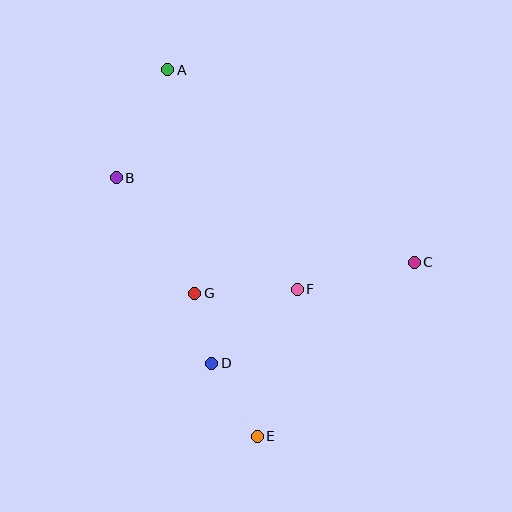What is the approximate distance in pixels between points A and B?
The distance between A and B is approximately 120 pixels.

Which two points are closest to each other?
Points D and G are closest to each other.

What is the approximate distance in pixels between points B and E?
The distance between B and E is approximately 295 pixels.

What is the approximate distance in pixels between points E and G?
The distance between E and G is approximately 156 pixels.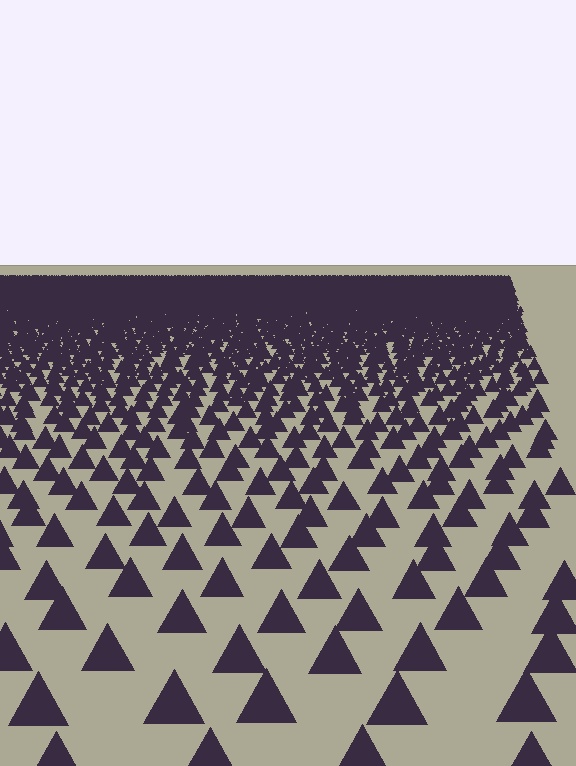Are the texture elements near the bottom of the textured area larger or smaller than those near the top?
Larger. Near the bottom, elements are closer to the viewer and appear at a bigger on-screen size.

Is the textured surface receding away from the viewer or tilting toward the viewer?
The surface is receding away from the viewer. Texture elements get smaller and denser toward the top.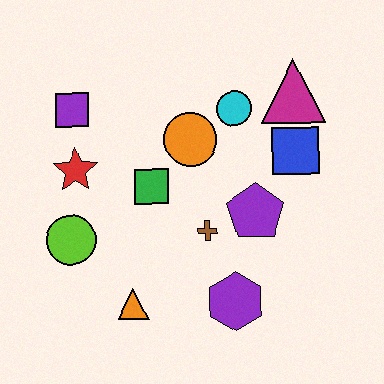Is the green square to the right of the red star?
Yes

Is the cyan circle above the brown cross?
Yes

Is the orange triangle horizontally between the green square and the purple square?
Yes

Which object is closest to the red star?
The purple square is closest to the red star.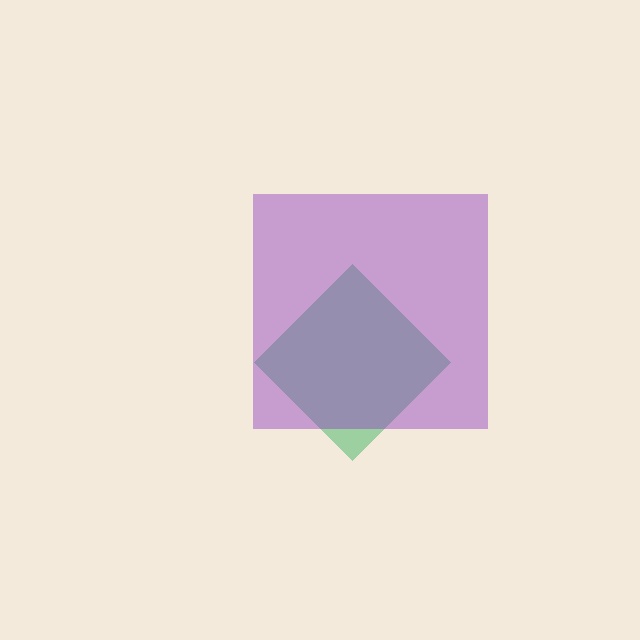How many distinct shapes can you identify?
There are 2 distinct shapes: a green diamond, a purple square.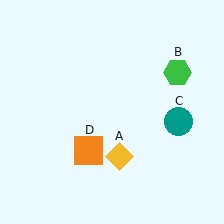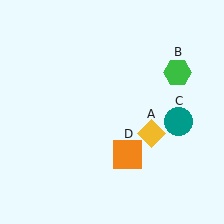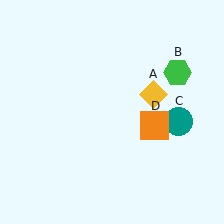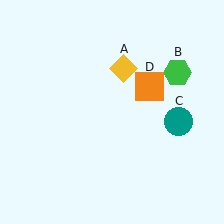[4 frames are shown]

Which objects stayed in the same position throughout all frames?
Green hexagon (object B) and teal circle (object C) remained stationary.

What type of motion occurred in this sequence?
The yellow diamond (object A), orange square (object D) rotated counterclockwise around the center of the scene.